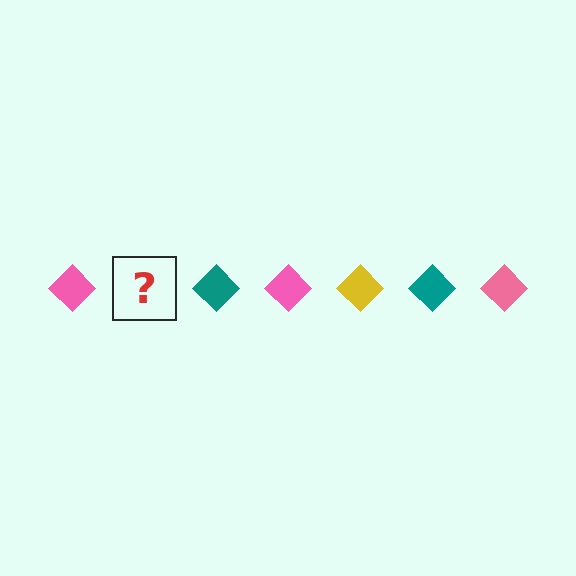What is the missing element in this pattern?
The missing element is a yellow diamond.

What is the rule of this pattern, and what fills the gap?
The rule is that the pattern cycles through pink, yellow, teal diamonds. The gap should be filled with a yellow diamond.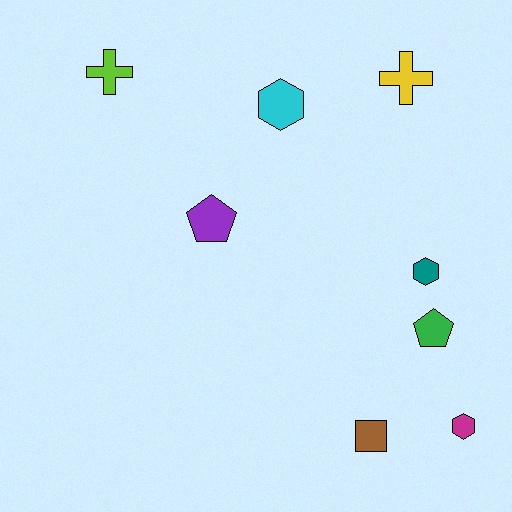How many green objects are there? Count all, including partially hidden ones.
There is 1 green object.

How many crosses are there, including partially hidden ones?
There are 2 crosses.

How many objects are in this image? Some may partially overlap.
There are 8 objects.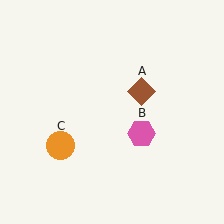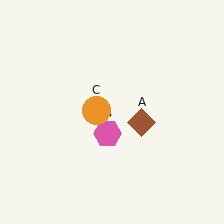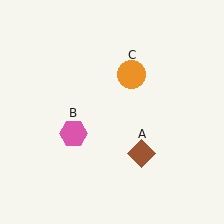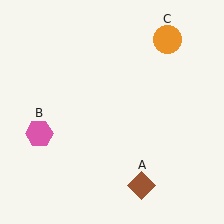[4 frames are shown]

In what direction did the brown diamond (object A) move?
The brown diamond (object A) moved down.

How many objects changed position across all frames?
3 objects changed position: brown diamond (object A), pink hexagon (object B), orange circle (object C).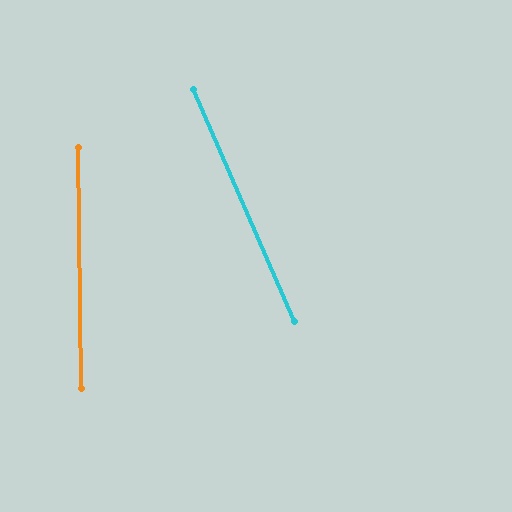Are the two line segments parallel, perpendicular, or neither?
Neither parallel nor perpendicular — they differ by about 23°.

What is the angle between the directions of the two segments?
Approximately 23 degrees.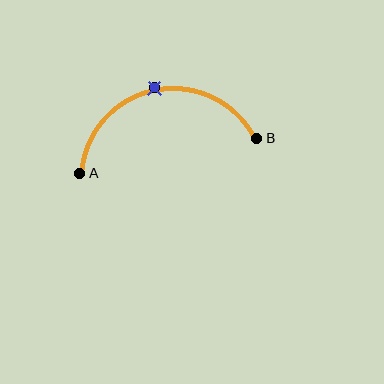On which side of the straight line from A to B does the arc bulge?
The arc bulges above the straight line connecting A and B.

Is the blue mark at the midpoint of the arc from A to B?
Yes. The blue mark lies on the arc at equal arc-length from both A and B — it is the arc midpoint.